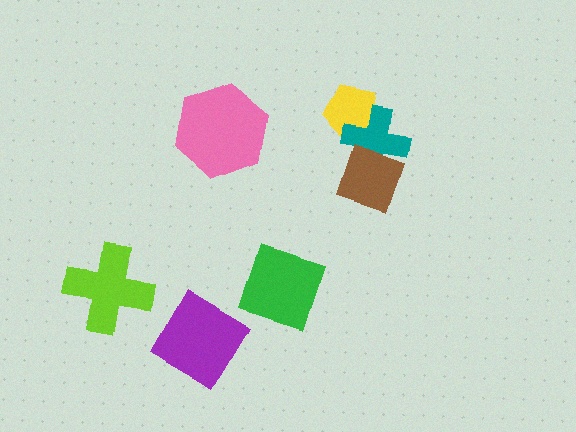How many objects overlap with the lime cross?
0 objects overlap with the lime cross.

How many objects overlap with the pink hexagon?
0 objects overlap with the pink hexagon.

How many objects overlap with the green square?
0 objects overlap with the green square.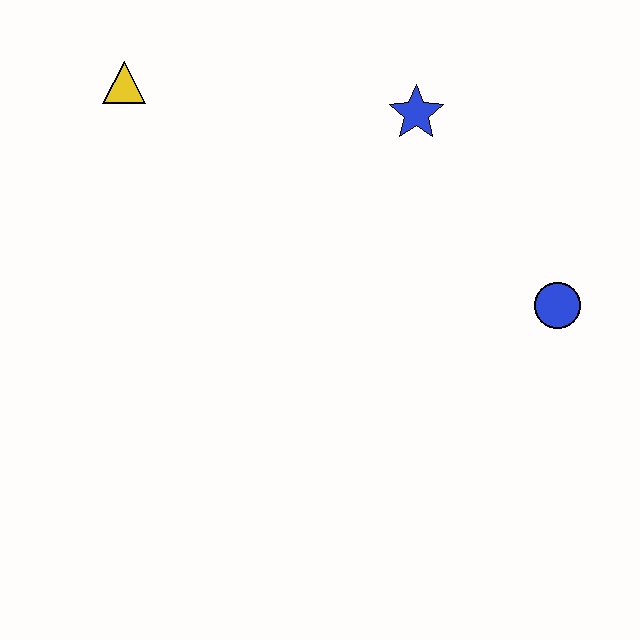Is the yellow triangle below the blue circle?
No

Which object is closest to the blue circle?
The blue star is closest to the blue circle.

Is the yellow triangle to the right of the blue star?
No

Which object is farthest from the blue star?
The yellow triangle is farthest from the blue star.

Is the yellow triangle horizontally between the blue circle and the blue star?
No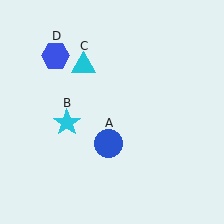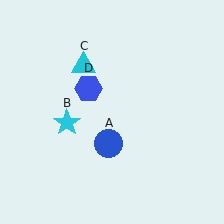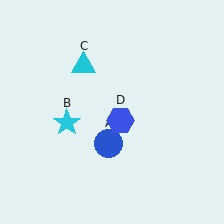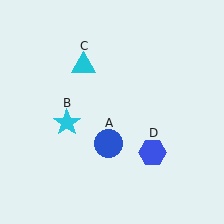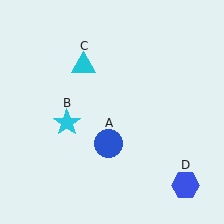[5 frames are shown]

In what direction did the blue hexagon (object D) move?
The blue hexagon (object D) moved down and to the right.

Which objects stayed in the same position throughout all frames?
Blue circle (object A) and cyan star (object B) and cyan triangle (object C) remained stationary.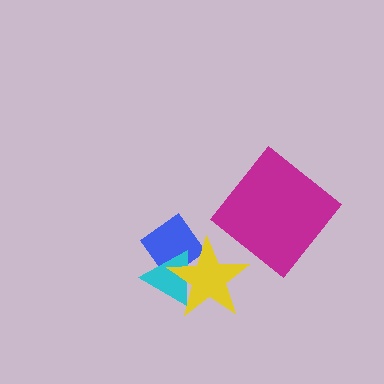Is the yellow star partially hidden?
No, no other shape covers it.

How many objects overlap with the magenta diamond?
0 objects overlap with the magenta diamond.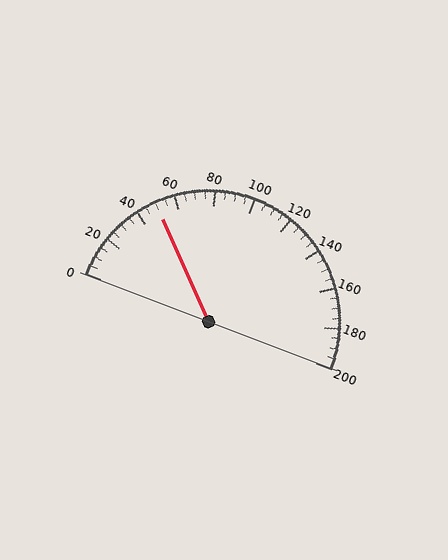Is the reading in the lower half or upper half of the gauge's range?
The reading is in the lower half of the range (0 to 200).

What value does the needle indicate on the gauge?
The needle indicates approximately 50.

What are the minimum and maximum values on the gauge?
The gauge ranges from 0 to 200.